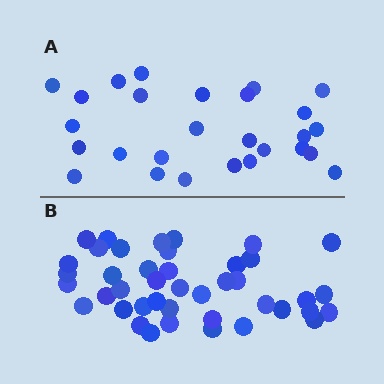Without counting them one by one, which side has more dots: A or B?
Region B (the bottom region) has more dots.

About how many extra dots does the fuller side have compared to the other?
Region B has approximately 15 more dots than region A.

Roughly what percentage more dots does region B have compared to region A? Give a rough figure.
About 55% more.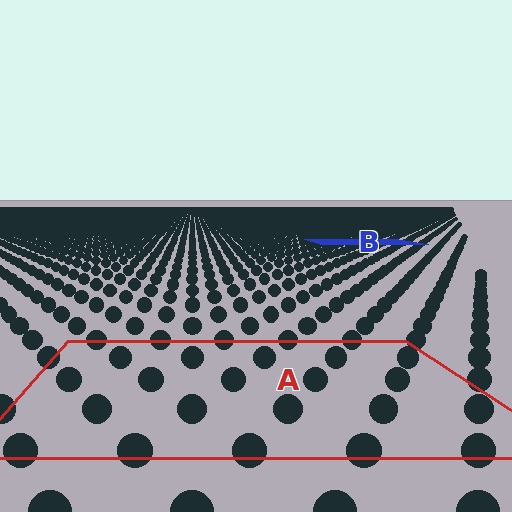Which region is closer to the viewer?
Region A is closer. The texture elements there are larger and more spread out.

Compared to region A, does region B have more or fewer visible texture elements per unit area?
Region B has more texture elements per unit area — they are packed more densely because it is farther away.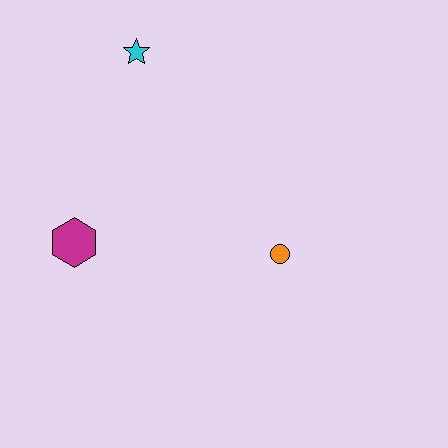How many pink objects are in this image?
There are no pink objects.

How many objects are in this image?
There are 3 objects.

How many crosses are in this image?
There are no crosses.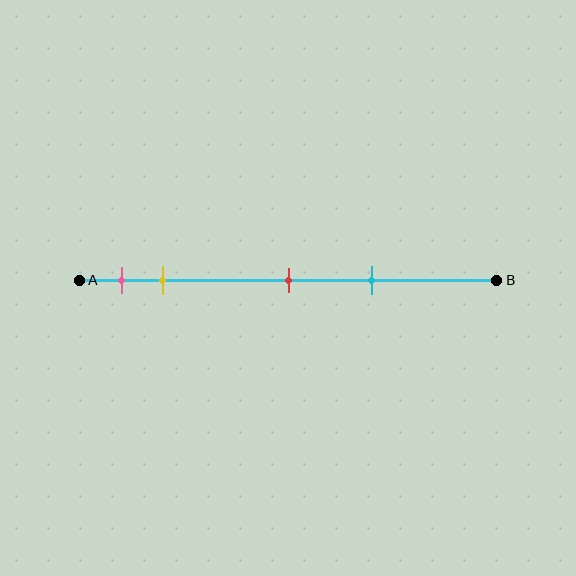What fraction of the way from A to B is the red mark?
The red mark is approximately 50% (0.5) of the way from A to B.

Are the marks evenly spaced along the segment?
No, the marks are not evenly spaced.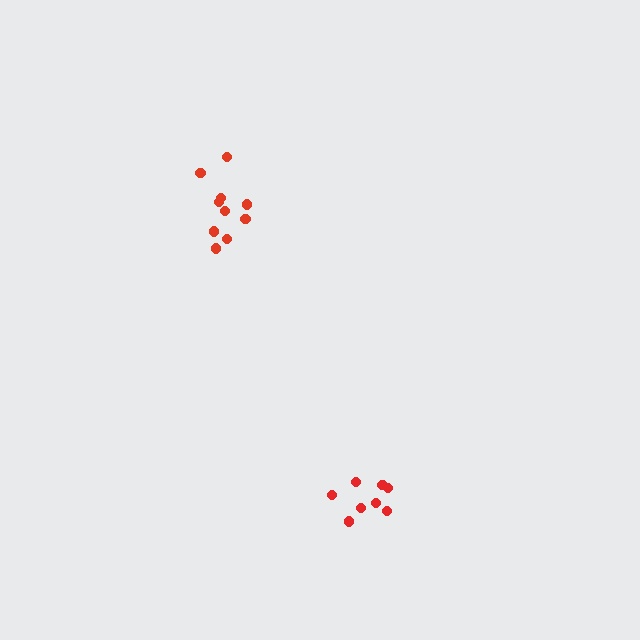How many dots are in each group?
Group 1: 10 dots, Group 2: 8 dots (18 total).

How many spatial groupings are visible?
There are 2 spatial groupings.